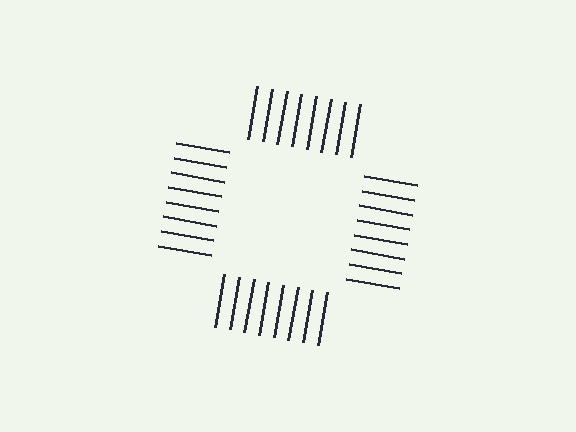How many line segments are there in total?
32 — 8 along each of the 4 edges.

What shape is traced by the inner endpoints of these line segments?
An illusory square — the line segments terminate on its edges but no continuous stroke is drawn.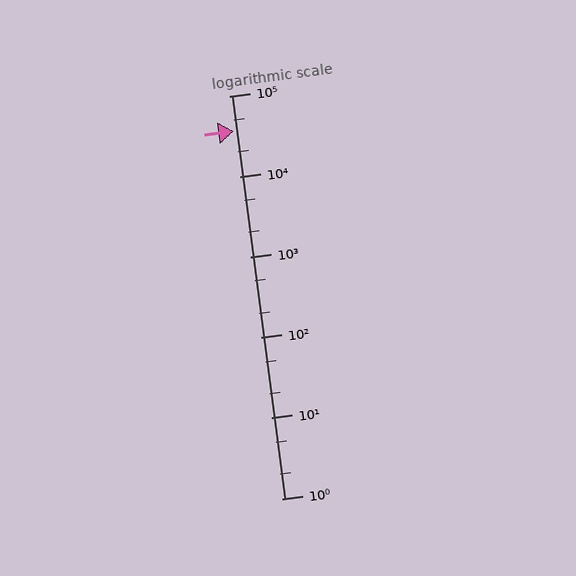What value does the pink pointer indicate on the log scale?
The pointer indicates approximately 37000.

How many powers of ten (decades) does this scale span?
The scale spans 5 decades, from 1 to 100000.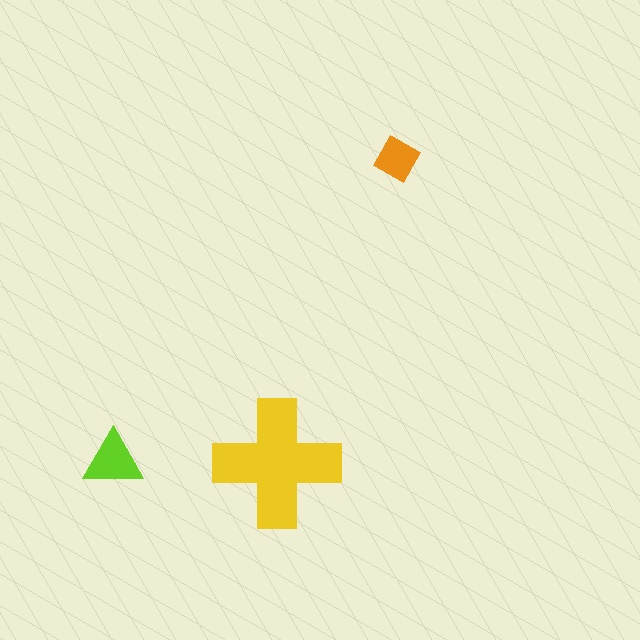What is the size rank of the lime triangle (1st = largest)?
2nd.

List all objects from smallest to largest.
The orange diamond, the lime triangle, the yellow cross.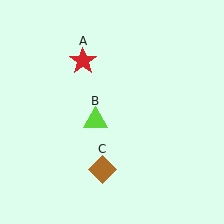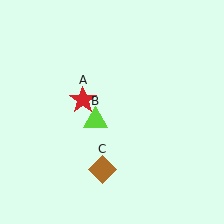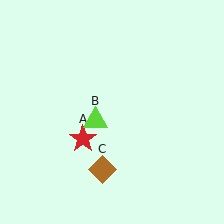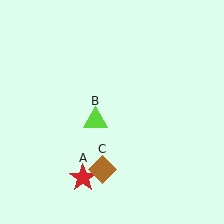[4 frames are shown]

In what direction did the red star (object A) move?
The red star (object A) moved down.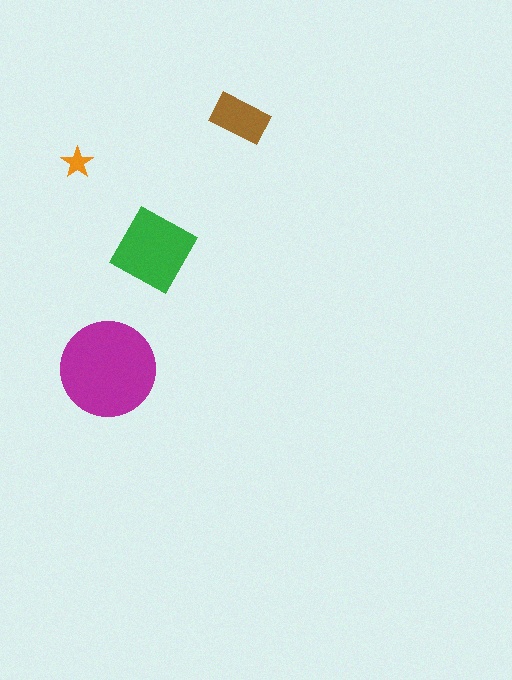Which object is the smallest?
The orange star.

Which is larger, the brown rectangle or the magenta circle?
The magenta circle.